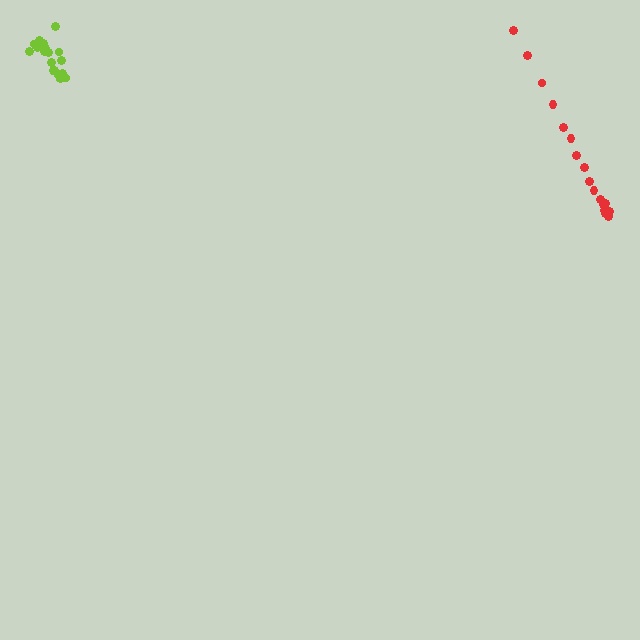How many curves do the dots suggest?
There are 2 distinct paths.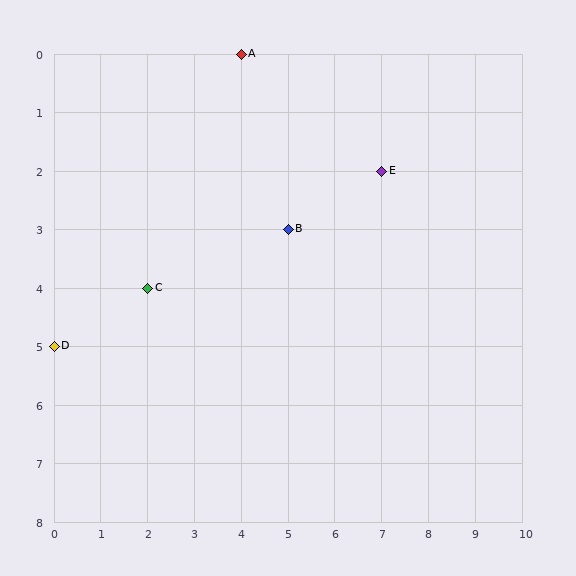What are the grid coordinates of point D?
Point D is at grid coordinates (0, 5).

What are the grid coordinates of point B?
Point B is at grid coordinates (5, 3).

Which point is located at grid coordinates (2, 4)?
Point C is at (2, 4).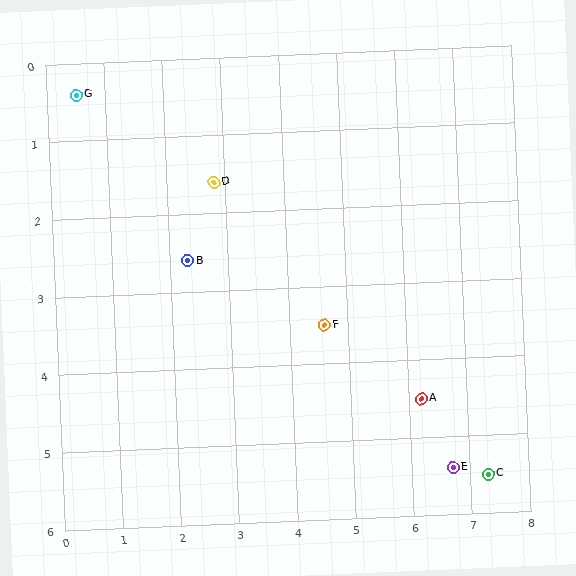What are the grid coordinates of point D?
Point D is at approximately (2.8, 1.6).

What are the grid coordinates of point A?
Point A is at approximately (6.2, 4.5).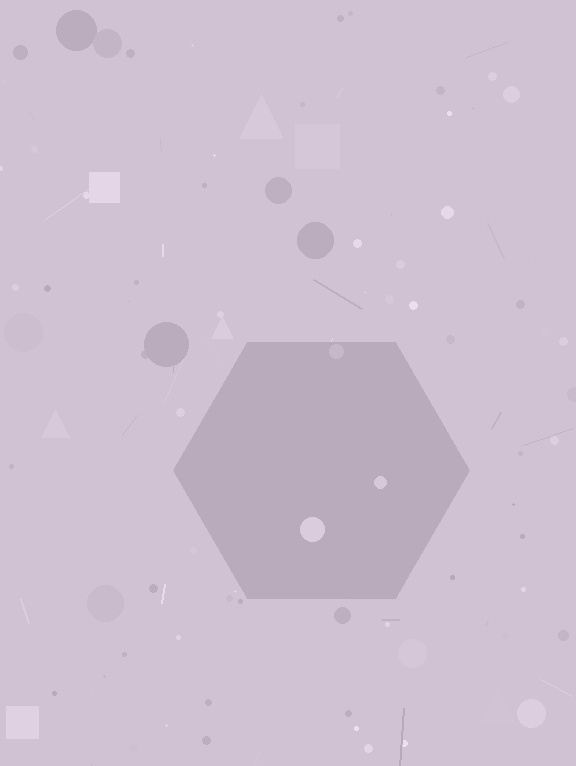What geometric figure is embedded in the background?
A hexagon is embedded in the background.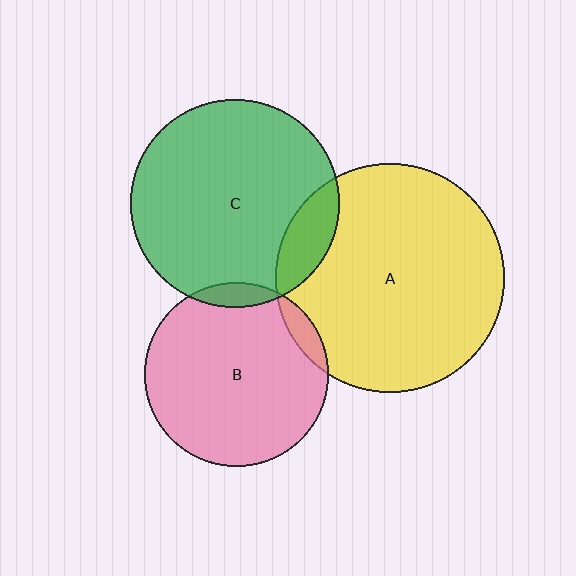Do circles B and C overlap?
Yes.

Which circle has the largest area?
Circle A (yellow).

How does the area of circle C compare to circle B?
Approximately 1.3 times.